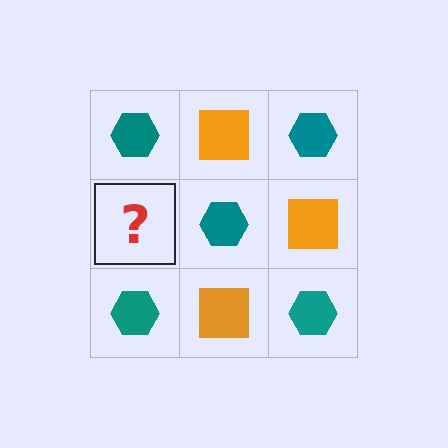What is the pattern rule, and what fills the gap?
The rule is that it alternates teal hexagon and orange square in a checkerboard pattern. The gap should be filled with an orange square.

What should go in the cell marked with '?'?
The missing cell should contain an orange square.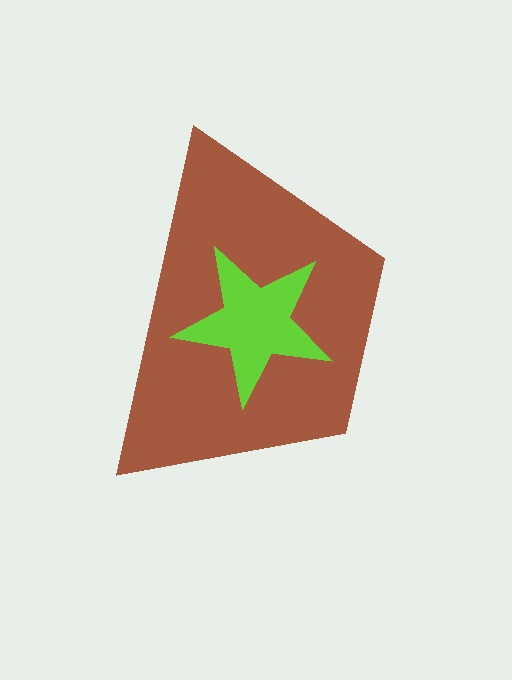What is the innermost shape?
The lime star.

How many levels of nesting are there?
2.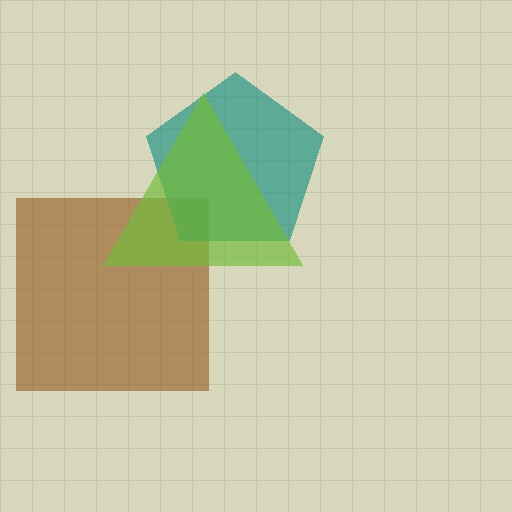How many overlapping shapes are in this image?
There are 3 overlapping shapes in the image.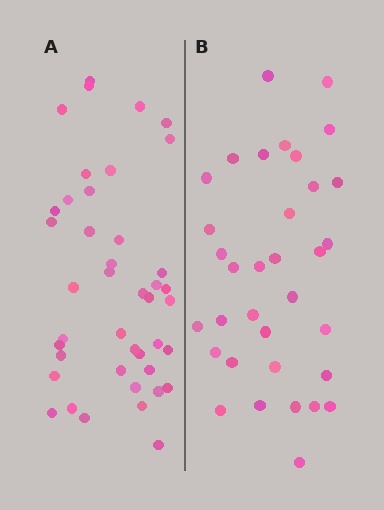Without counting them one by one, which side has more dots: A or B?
Region A (the left region) has more dots.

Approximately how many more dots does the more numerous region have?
Region A has roughly 8 or so more dots than region B.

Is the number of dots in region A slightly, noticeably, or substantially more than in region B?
Region A has only slightly more — the two regions are fairly close. The ratio is roughly 1.2 to 1.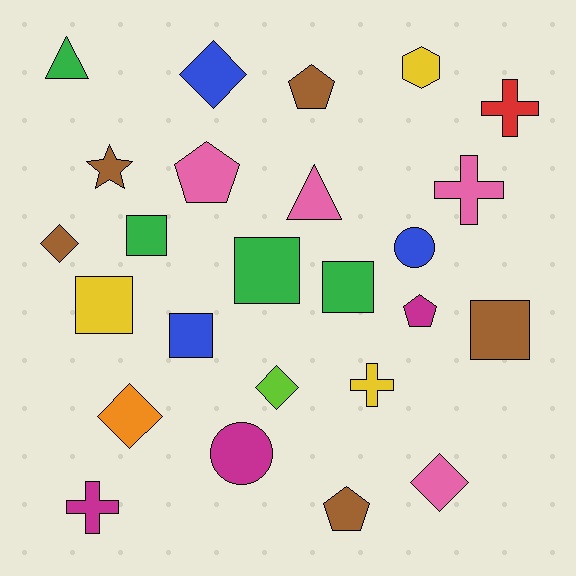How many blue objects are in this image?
There are 3 blue objects.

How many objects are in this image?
There are 25 objects.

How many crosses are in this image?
There are 4 crosses.